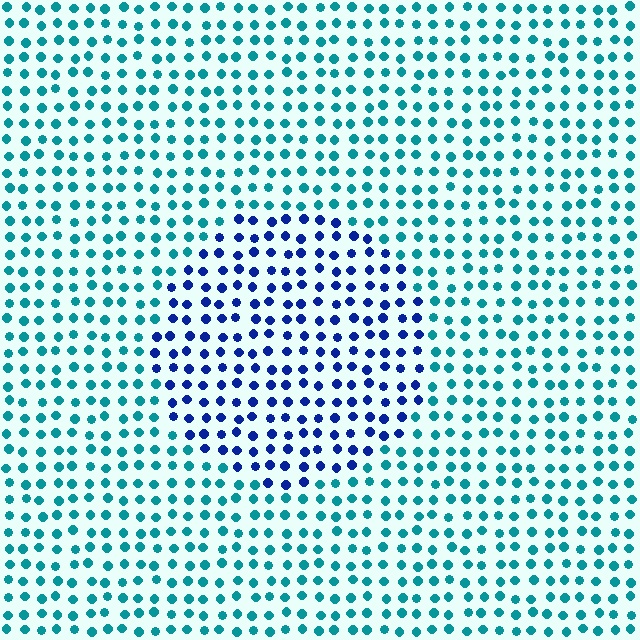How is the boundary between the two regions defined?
The boundary is defined purely by a slight shift in hue (about 47 degrees). Spacing, size, and orientation are identical on both sides.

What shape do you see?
I see a circle.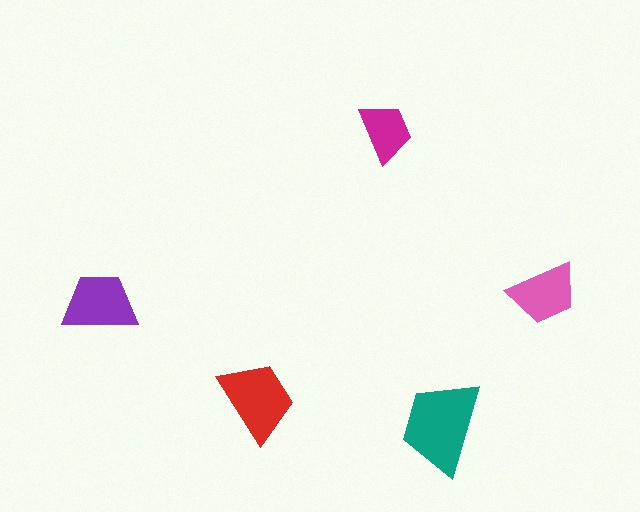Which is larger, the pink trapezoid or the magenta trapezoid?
The pink one.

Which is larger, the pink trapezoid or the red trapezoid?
The red one.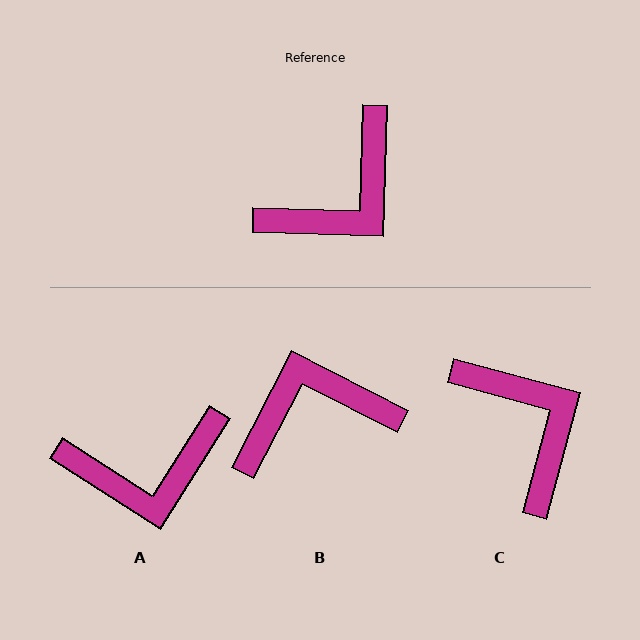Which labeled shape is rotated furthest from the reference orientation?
B, about 155 degrees away.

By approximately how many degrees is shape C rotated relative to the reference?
Approximately 77 degrees counter-clockwise.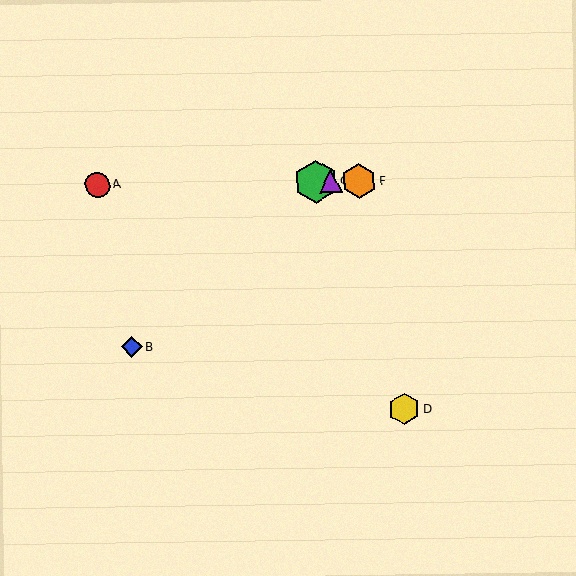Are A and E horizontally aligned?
Yes, both are at y≈185.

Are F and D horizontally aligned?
No, F is at y≈181 and D is at y≈409.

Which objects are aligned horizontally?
Objects A, C, E, F are aligned horizontally.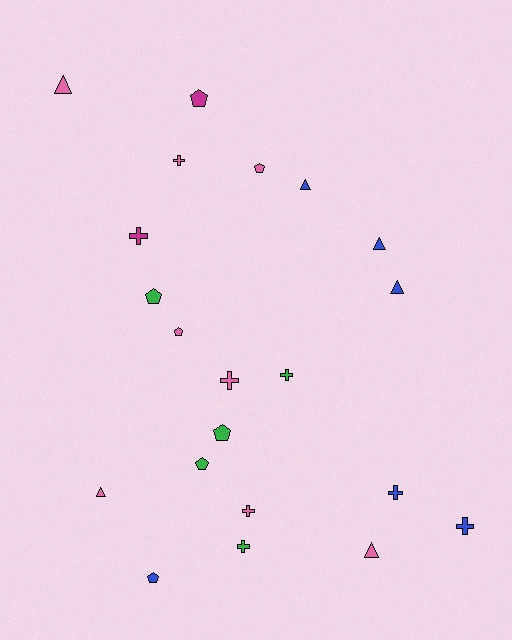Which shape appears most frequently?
Cross, with 8 objects.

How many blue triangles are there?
There are 3 blue triangles.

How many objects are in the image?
There are 21 objects.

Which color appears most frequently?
Pink, with 8 objects.